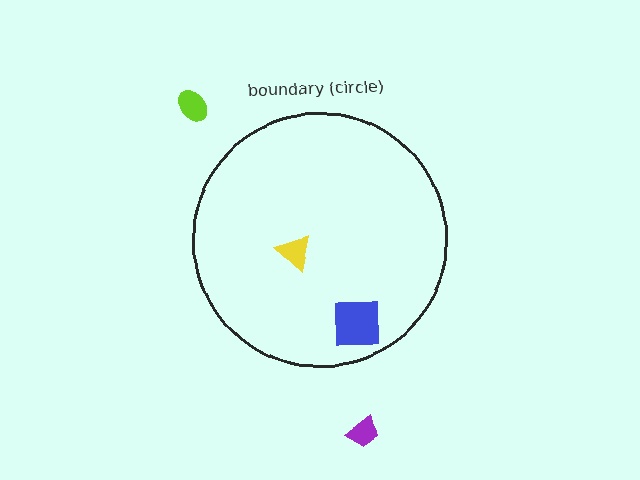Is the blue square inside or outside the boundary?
Inside.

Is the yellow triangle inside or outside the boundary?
Inside.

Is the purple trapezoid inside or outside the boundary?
Outside.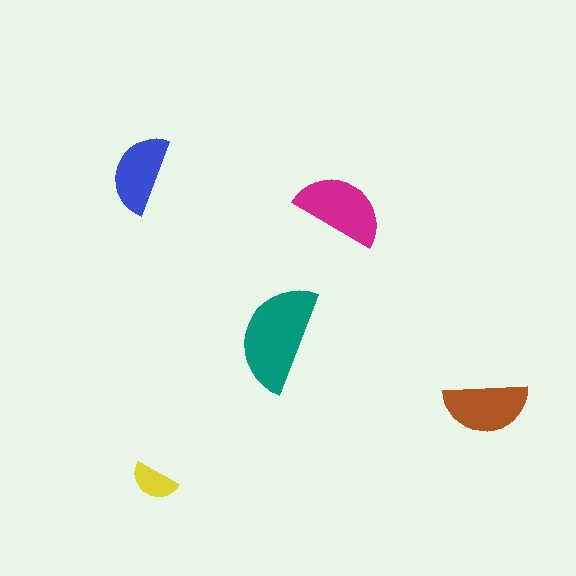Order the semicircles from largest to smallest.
the teal one, the magenta one, the brown one, the blue one, the yellow one.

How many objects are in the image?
There are 5 objects in the image.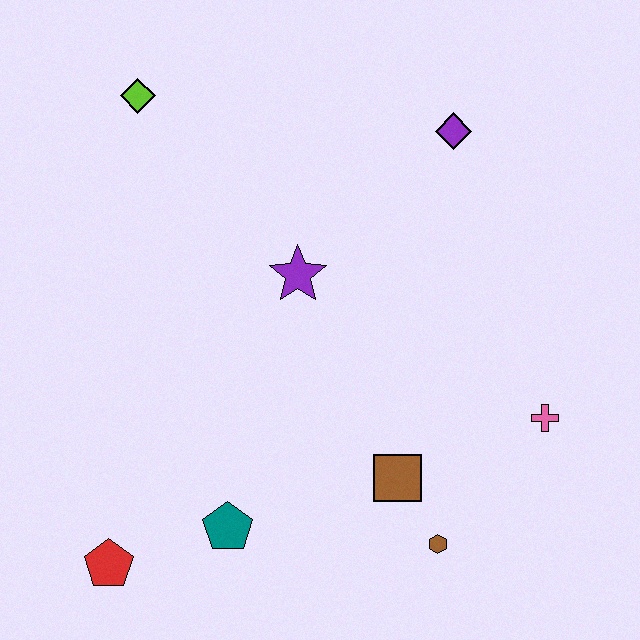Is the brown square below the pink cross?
Yes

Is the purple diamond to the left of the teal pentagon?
No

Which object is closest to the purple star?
The purple diamond is closest to the purple star.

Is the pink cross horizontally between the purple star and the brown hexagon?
No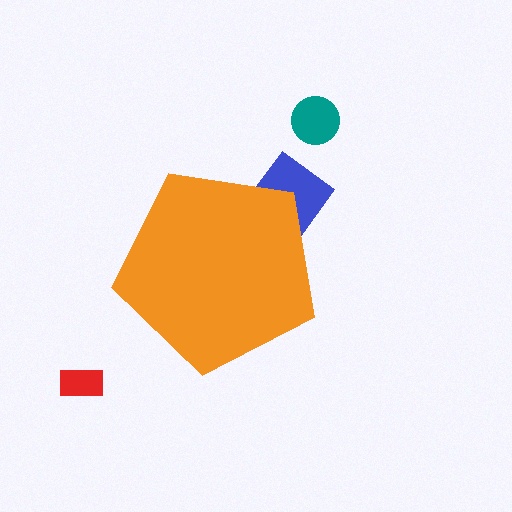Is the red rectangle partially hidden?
No, the red rectangle is fully visible.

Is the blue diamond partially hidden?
Yes, the blue diamond is partially hidden behind the orange pentagon.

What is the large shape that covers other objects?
An orange pentagon.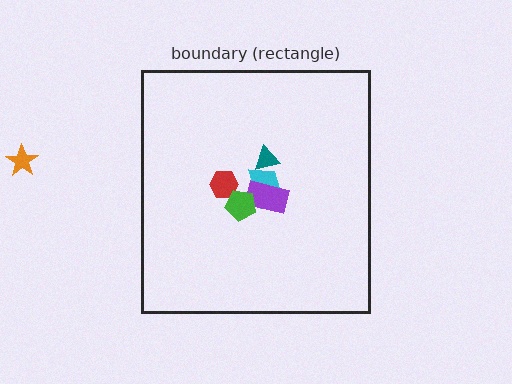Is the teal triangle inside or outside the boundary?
Inside.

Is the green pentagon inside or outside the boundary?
Inside.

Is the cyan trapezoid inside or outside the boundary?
Inside.